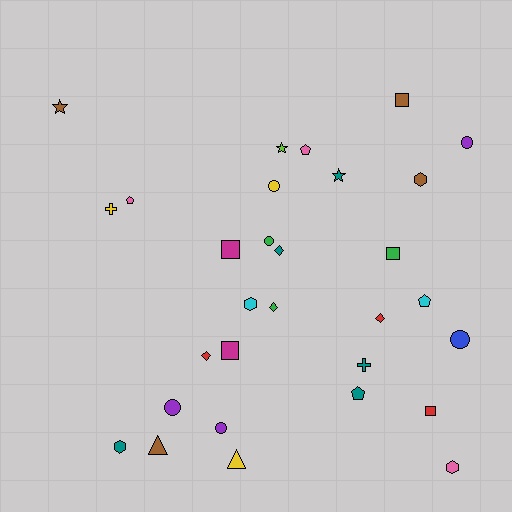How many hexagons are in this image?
There are 4 hexagons.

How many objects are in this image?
There are 30 objects.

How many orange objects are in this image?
There are no orange objects.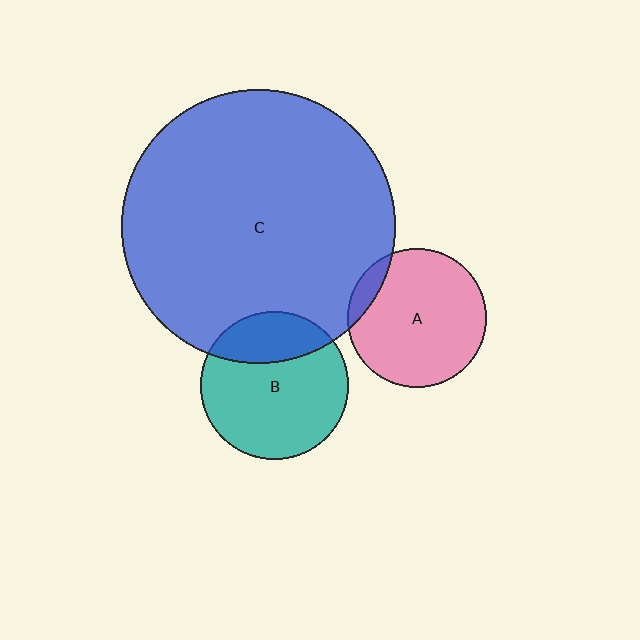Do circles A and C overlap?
Yes.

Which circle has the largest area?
Circle C (blue).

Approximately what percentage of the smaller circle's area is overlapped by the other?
Approximately 10%.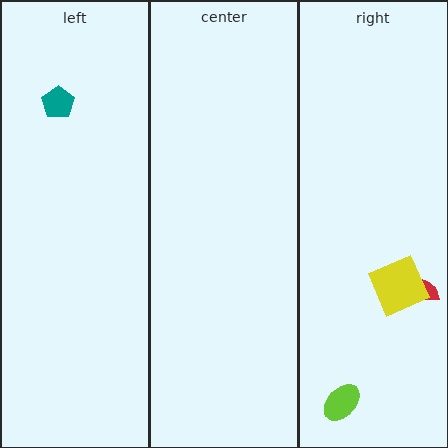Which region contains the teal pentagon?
The left region.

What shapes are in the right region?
The lime ellipse, the red semicircle, the yellow square.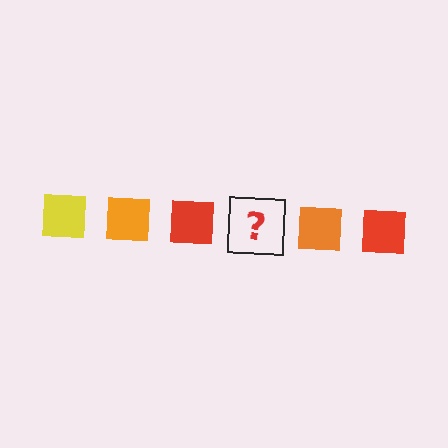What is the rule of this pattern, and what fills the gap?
The rule is that the pattern cycles through yellow, orange, red squares. The gap should be filled with a yellow square.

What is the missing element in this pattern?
The missing element is a yellow square.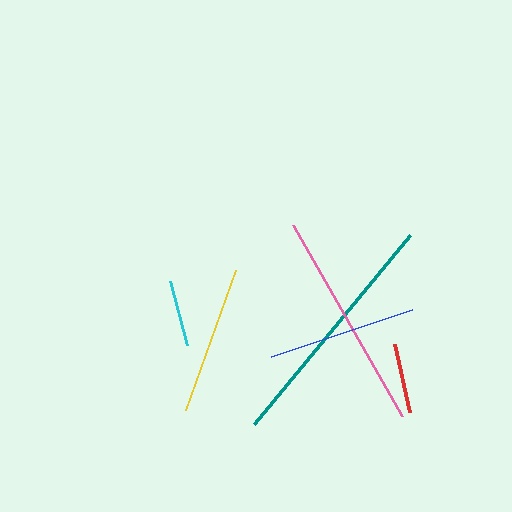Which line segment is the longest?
The teal line is the longest at approximately 245 pixels.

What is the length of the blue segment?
The blue segment is approximately 149 pixels long.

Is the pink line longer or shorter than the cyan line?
The pink line is longer than the cyan line.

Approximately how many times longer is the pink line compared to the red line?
The pink line is approximately 3.1 times the length of the red line.